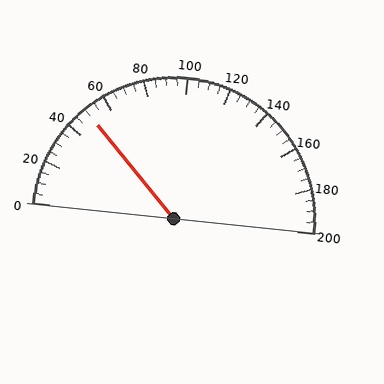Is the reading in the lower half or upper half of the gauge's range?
The reading is in the lower half of the range (0 to 200).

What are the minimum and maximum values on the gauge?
The gauge ranges from 0 to 200.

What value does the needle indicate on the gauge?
The needle indicates approximately 50.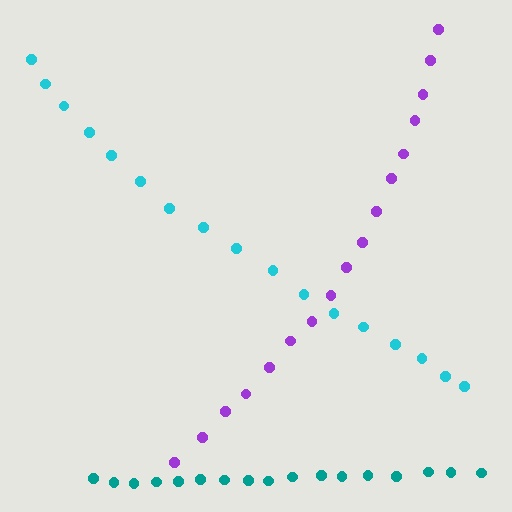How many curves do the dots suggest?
There are 3 distinct paths.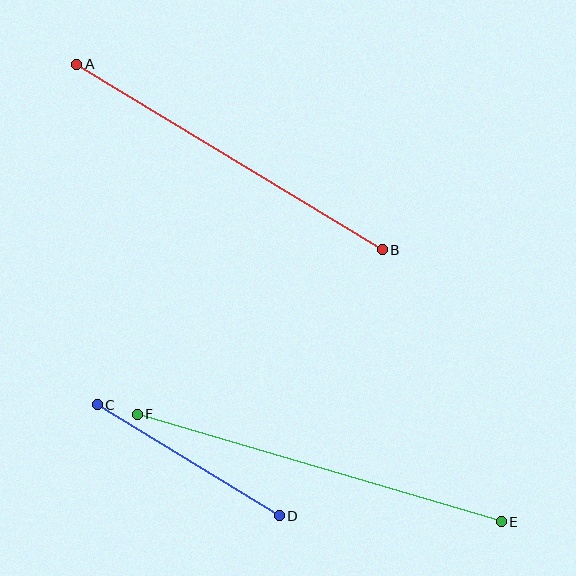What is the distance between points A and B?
The distance is approximately 357 pixels.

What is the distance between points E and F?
The distance is approximately 379 pixels.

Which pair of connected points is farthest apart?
Points E and F are farthest apart.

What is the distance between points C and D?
The distance is approximately 213 pixels.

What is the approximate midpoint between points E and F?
The midpoint is at approximately (319, 468) pixels.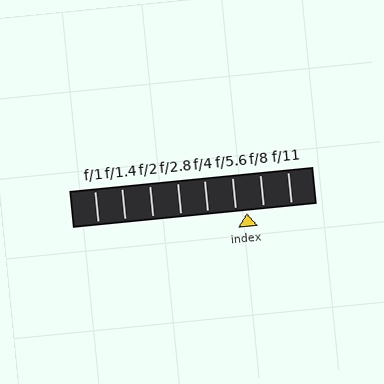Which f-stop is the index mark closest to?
The index mark is closest to f/5.6.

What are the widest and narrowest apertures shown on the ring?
The widest aperture shown is f/1 and the narrowest is f/11.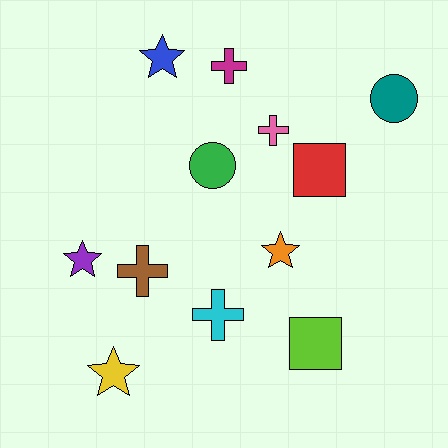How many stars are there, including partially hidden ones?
There are 4 stars.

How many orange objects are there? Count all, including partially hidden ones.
There is 1 orange object.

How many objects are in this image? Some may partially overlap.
There are 12 objects.